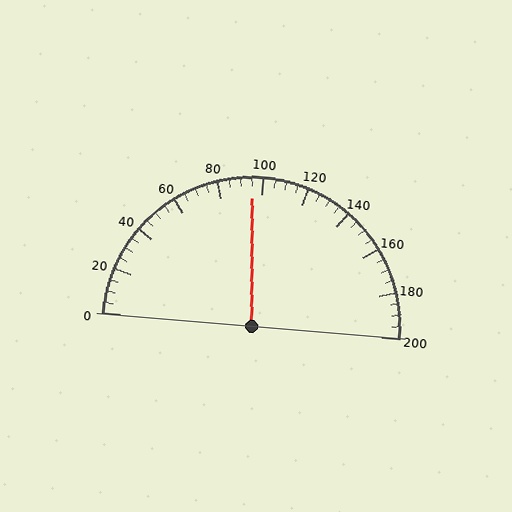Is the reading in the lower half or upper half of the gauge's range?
The reading is in the lower half of the range (0 to 200).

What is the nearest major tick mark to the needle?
The nearest major tick mark is 100.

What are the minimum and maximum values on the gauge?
The gauge ranges from 0 to 200.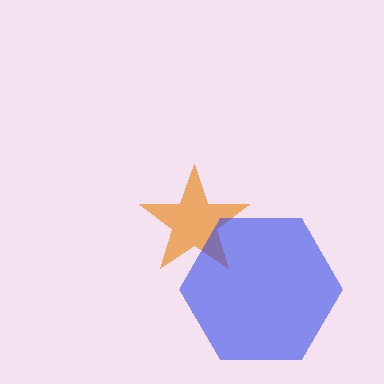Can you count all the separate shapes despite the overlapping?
Yes, there are 2 separate shapes.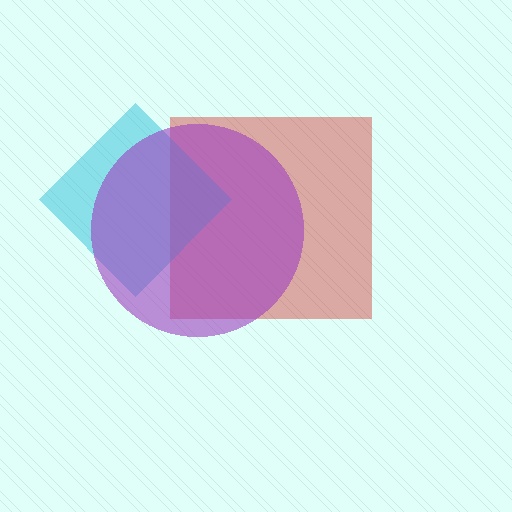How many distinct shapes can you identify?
There are 3 distinct shapes: a red square, a cyan diamond, a purple circle.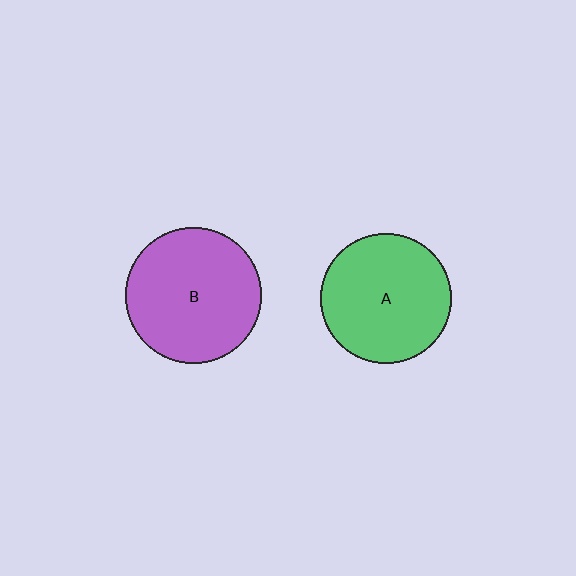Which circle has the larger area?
Circle B (purple).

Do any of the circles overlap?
No, none of the circles overlap.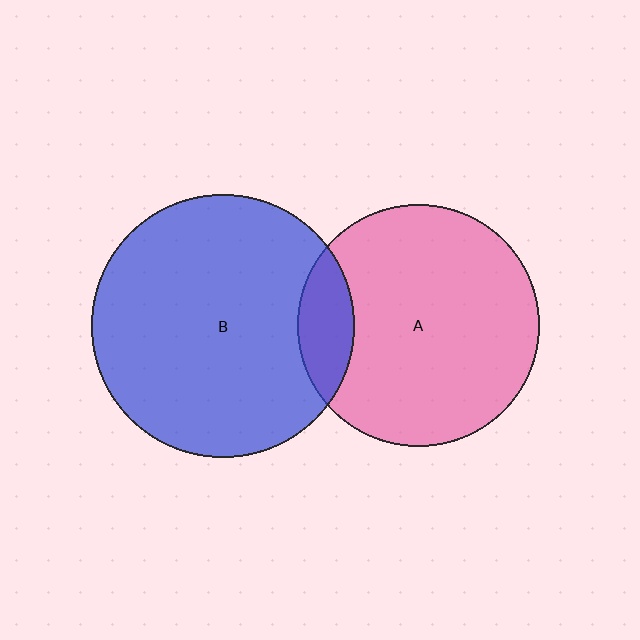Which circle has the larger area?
Circle B (blue).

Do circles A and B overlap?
Yes.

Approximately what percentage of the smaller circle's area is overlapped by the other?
Approximately 15%.